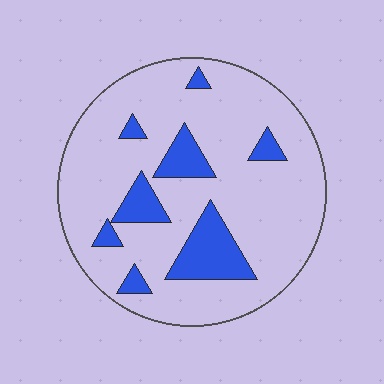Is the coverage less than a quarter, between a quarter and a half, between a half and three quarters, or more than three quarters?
Less than a quarter.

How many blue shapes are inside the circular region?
8.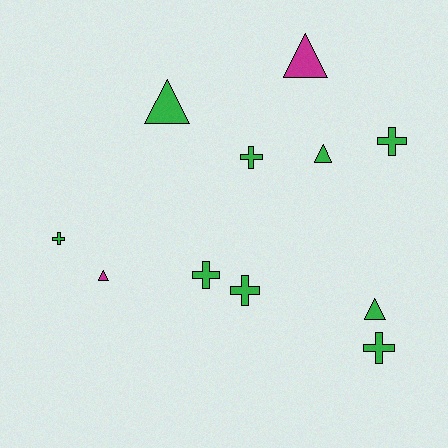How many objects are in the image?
There are 11 objects.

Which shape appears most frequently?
Cross, with 6 objects.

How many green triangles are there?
There are 3 green triangles.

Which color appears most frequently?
Green, with 9 objects.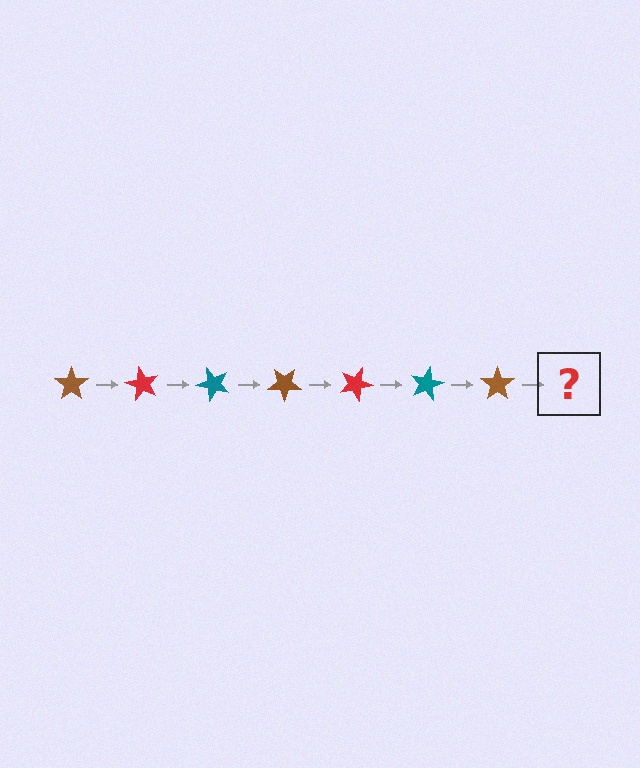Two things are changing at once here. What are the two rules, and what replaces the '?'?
The two rules are that it rotates 60 degrees each step and the color cycles through brown, red, and teal. The '?' should be a red star, rotated 420 degrees from the start.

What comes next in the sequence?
The next element should be a red star, rotated 420 degrees from the start.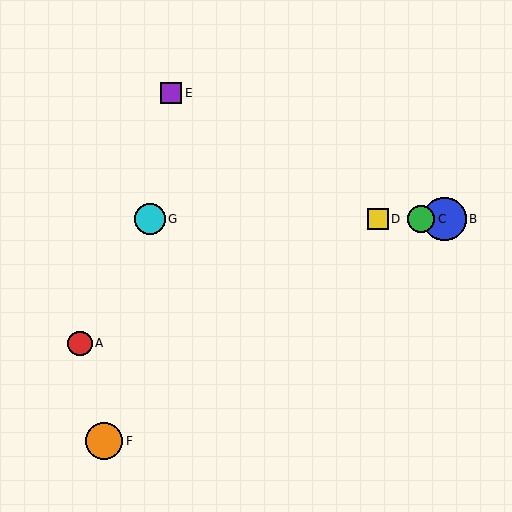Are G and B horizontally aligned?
Yes, both are at y≈219.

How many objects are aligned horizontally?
4 objects (B, C, D, G) are aligned horizontally.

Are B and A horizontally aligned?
No, B is at y≈219 and A is at y≈343.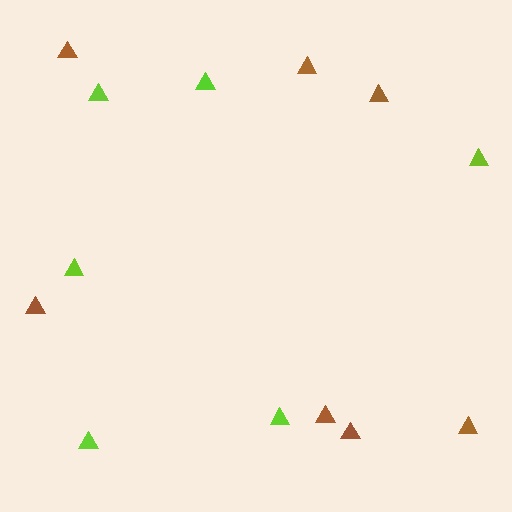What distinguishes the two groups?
There are 2 groups: one group of lime triangles (6) and one group of brown triangles (7).